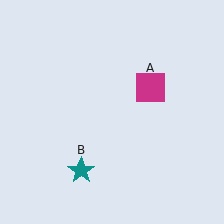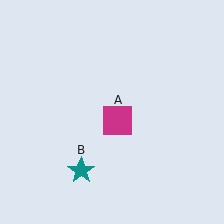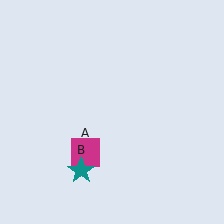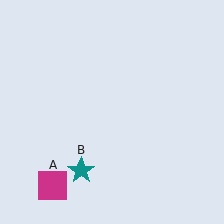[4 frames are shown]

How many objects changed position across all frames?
1 object changed position: magenta square (object A).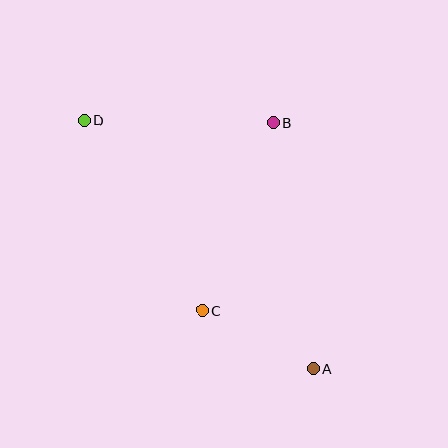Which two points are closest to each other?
Points A and C are closest to each other.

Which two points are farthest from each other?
Points A and D are farthest from each other.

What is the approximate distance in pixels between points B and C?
The distance between B and C is approximately 201 pixels.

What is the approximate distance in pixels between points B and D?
The distance between B and D is approximately 189 pixels.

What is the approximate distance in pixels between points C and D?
The distance between C and D is approximately 224 pixels.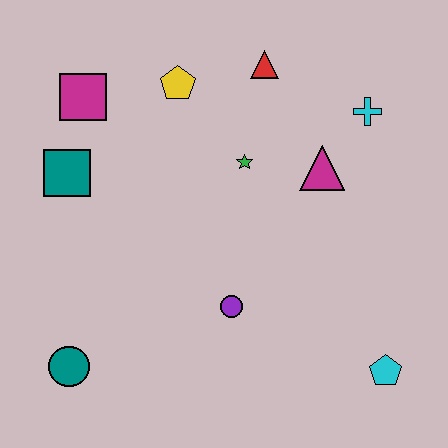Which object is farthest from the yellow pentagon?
The cyan pentagon is farthest from the yellow pentagon.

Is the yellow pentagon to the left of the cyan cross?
Yes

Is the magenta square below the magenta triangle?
No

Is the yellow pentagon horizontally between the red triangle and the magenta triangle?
No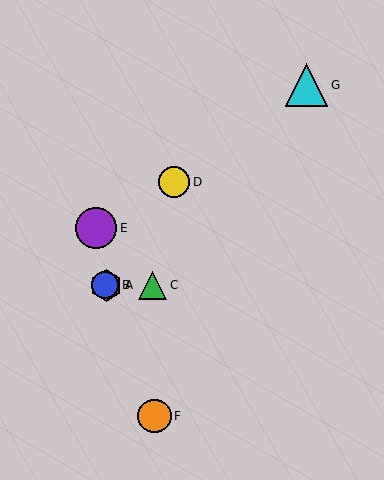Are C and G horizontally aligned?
No, C is at y≈285 and G is at y≈85.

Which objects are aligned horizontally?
Objects A, B, C are aligned horizontally.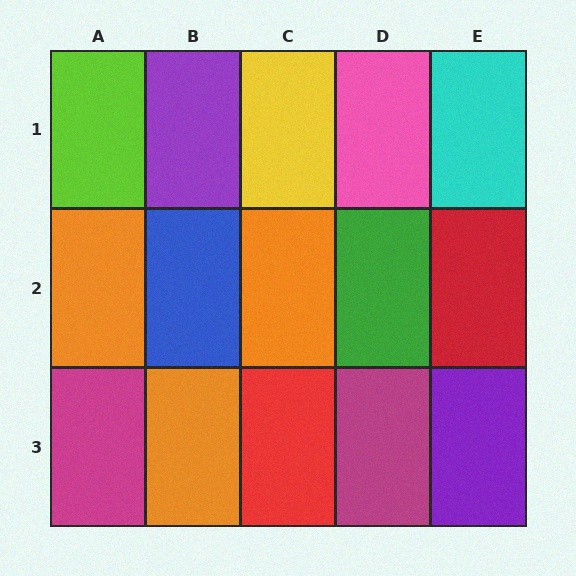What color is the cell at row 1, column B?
Purple.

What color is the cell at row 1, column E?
Cyan.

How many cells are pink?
1 cell is pink.